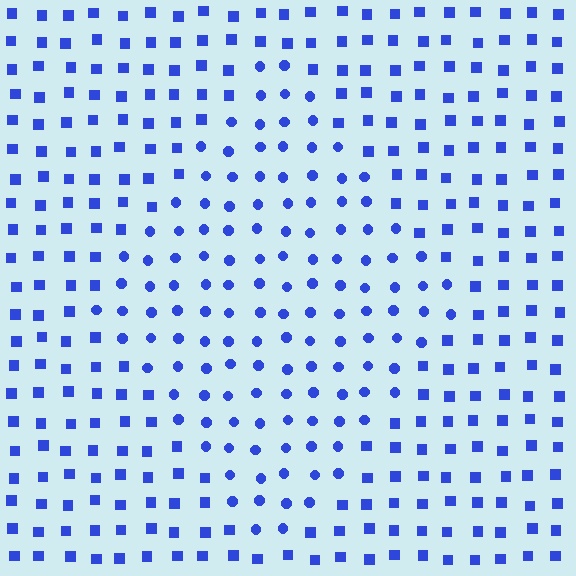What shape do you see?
I see a diamond.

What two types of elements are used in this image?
The image uses circles inside the diamond region and squares outside it.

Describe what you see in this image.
The image is filled with small blue elements arranged in a uniform grid. A diamond-shaped region contains circles, while the surrounding area contains squares. The boundary is defined purely by the change in element shape.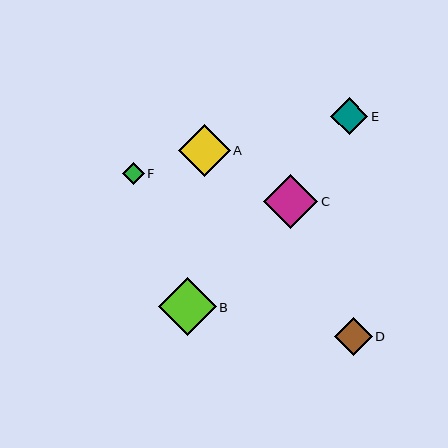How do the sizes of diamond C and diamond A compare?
Diamond C and diamond A are approximately the same size.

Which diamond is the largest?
Diamond B is the largest with a size of approximately 58 pixels.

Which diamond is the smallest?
Diamond F is the smallest with a size of approximately 22 pixels.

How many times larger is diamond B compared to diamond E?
Diamond B is approximately 1.6 times the size of diamond E.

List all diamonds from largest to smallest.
From largest to smallest: B, C, A, D, E, F.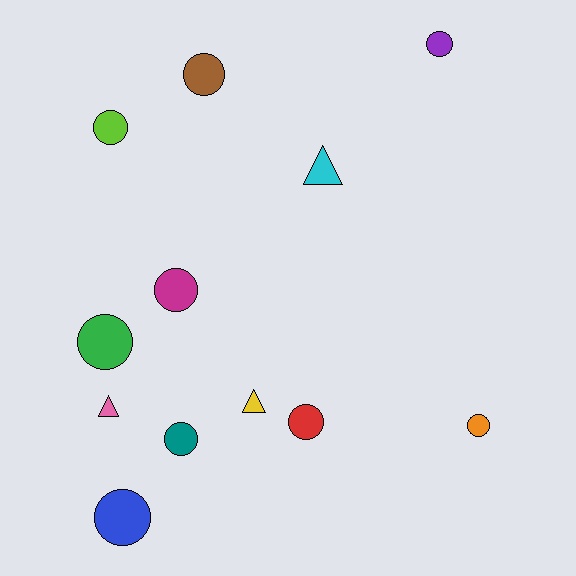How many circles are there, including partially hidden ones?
There are 9 circles.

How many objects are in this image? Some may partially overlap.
There are 12 objects.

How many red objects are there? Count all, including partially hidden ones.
There is 1 red object.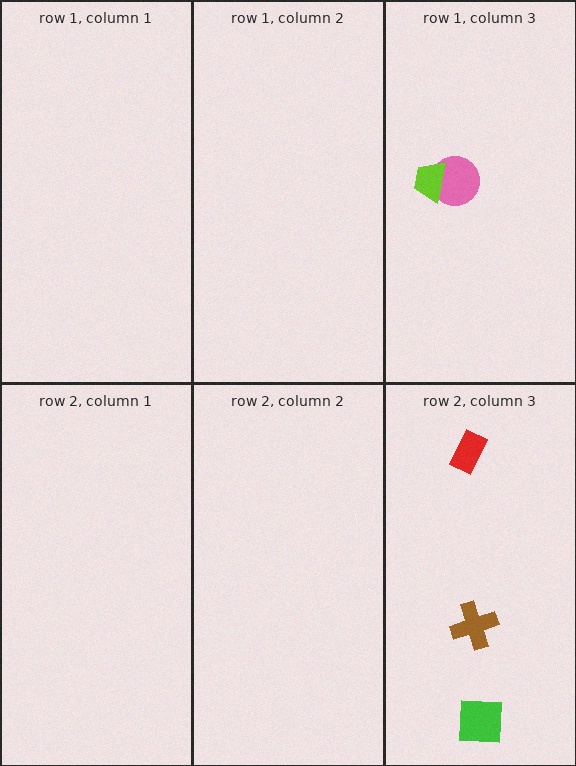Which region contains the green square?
The row 2, column 3 region.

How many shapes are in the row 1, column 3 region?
2.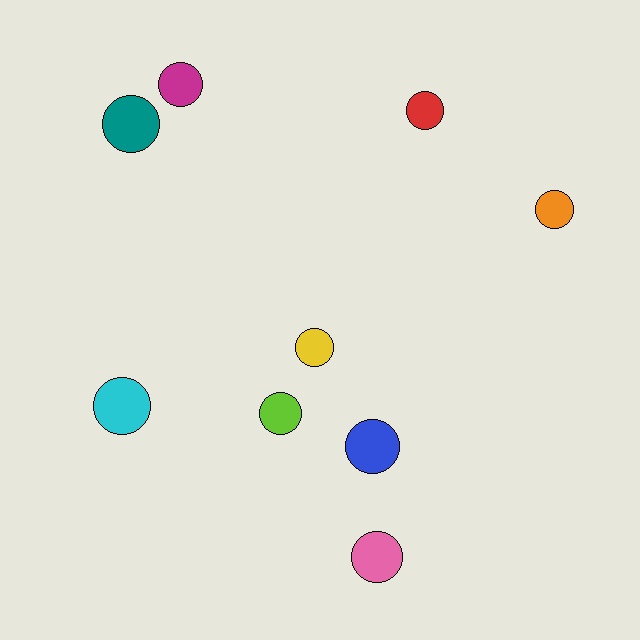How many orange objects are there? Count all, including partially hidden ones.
There is 1 orange object.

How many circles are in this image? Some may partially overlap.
There are 9 circles.